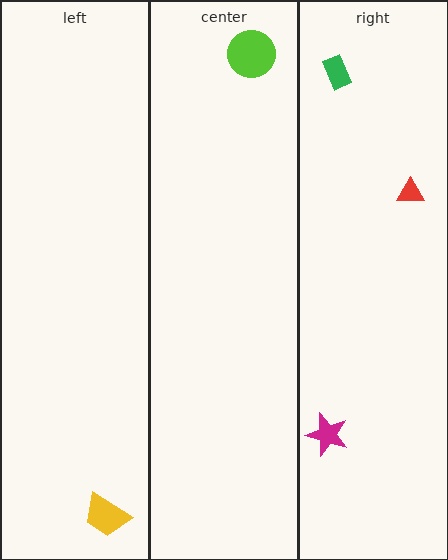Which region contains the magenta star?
The right region.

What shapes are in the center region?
The lime circle.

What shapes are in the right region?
The red triangle, the green rectangle, the magenta star.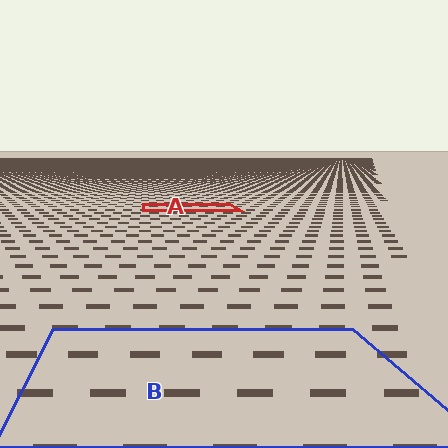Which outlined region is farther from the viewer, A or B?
Region A is farther from the viewer — the texture elements inside it appear smaller and more densely packed.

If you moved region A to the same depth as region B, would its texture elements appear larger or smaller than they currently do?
They would appear larger. At a closer depth, the same texture elements are projected at a bigger on-screen size.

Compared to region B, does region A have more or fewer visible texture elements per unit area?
Region A has more texture elements per unit area — they are packed more densely because it is farther away.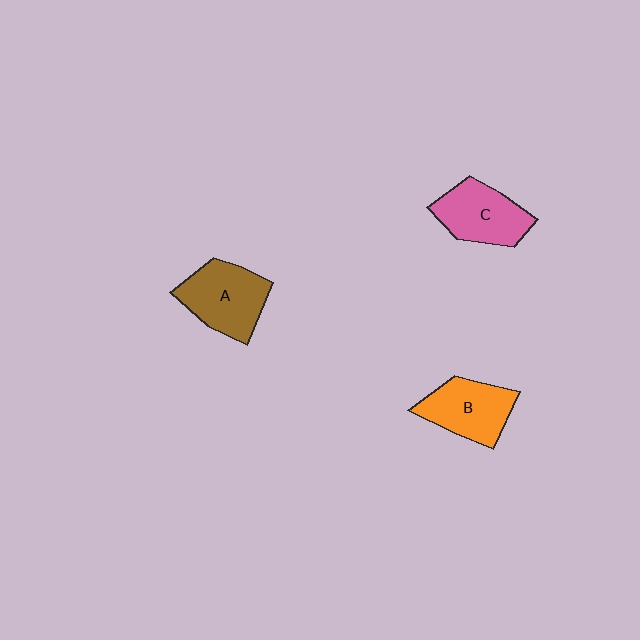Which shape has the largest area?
Shape A (brown).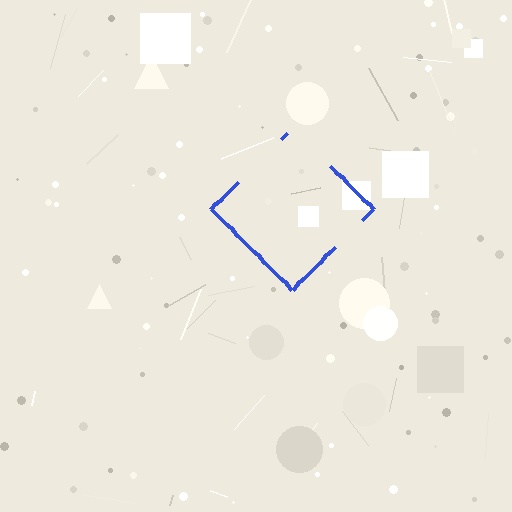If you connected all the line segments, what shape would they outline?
They would outline a diamond.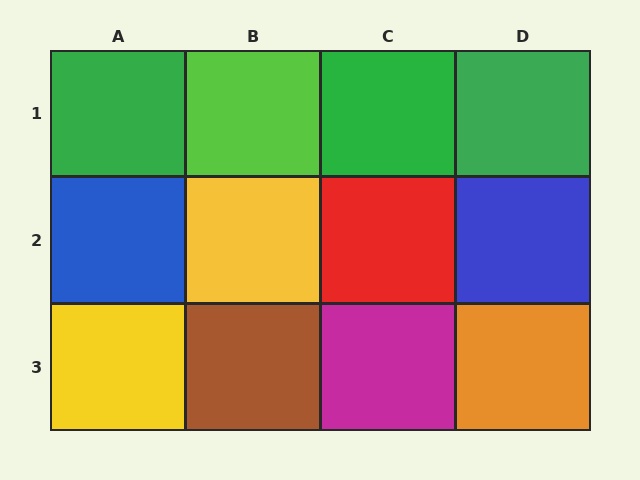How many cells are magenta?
1 cell is magenta.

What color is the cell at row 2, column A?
Blue.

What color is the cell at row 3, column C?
Magenta.